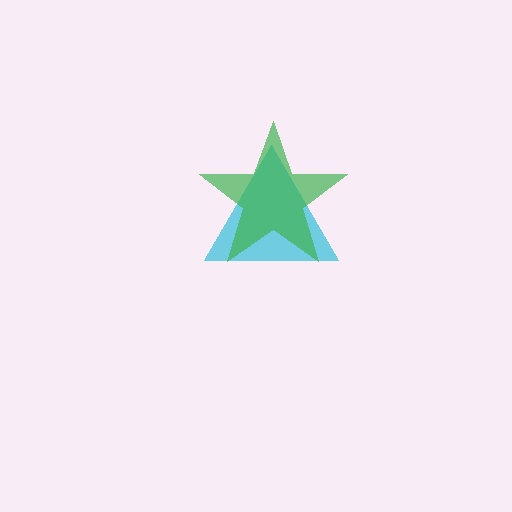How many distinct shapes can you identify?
There are 2 distinct shapes: a cyan triangle, a green star.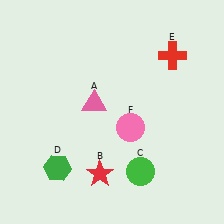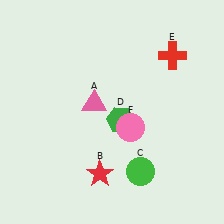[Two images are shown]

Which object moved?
The green hexagon (D) moved right.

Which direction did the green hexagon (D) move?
The green hexagon (D) moved right.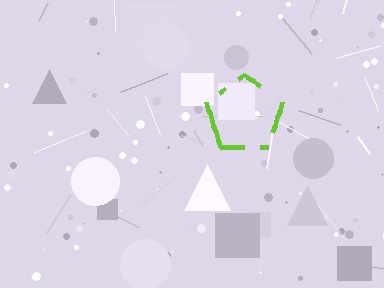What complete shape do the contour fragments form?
The contour fragments form a pentagon.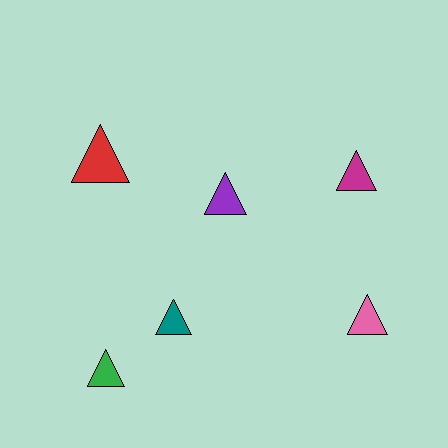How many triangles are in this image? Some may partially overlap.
There are 6 triangles.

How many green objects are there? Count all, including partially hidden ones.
There is 1 green object.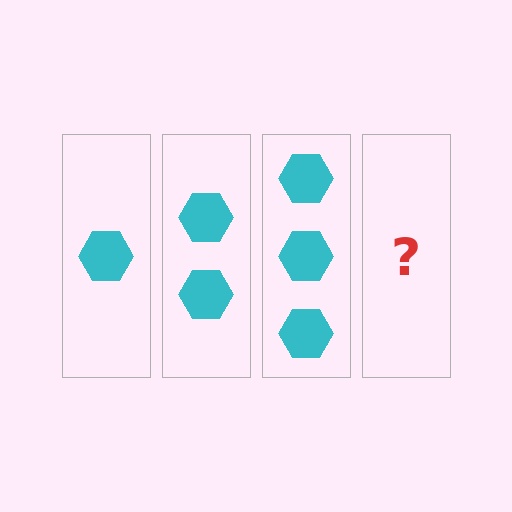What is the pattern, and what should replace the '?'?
The pattern is that each step adds one more hexagon. The '?' should be 4 hexagons.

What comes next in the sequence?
The next element should be 4 hexagons.